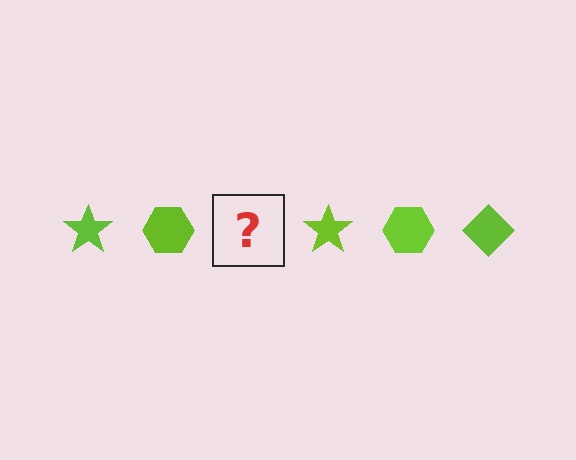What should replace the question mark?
The question mark should be replaced with a lime diamond.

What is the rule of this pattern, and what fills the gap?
The rule is that the pattern cycles through star, hexagon, diamond shapes in lime. The gap should be filled with a lime diamond.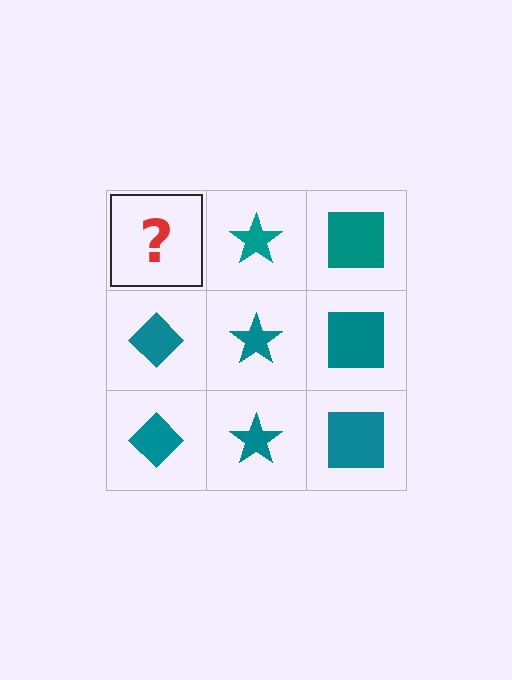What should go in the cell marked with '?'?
The missing cell should contain a teal diamond.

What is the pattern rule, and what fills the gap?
The rule is that each column has a consistent shape. The gap should be filled with a teal diamond.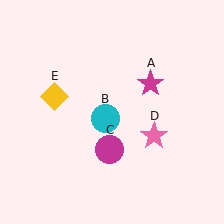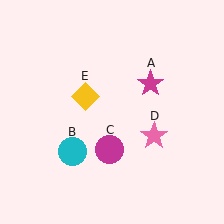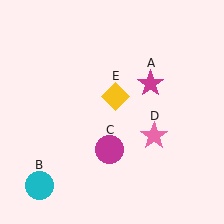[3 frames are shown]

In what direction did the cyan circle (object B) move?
The cyan circle (object B) moved down and to the left.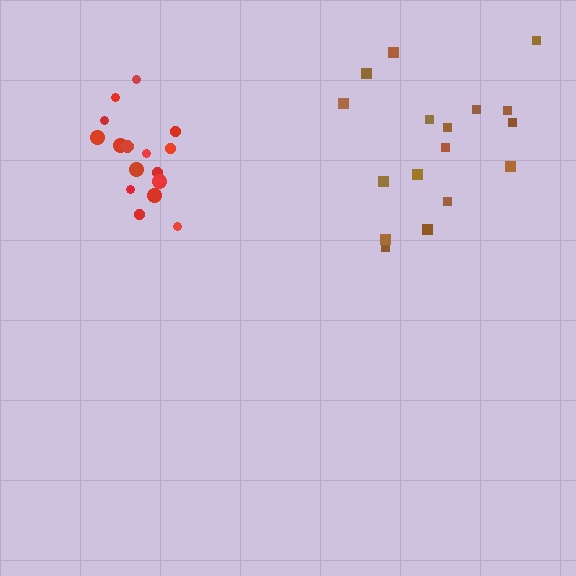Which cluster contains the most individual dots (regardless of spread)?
Brown (19).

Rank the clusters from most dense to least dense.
red, brown.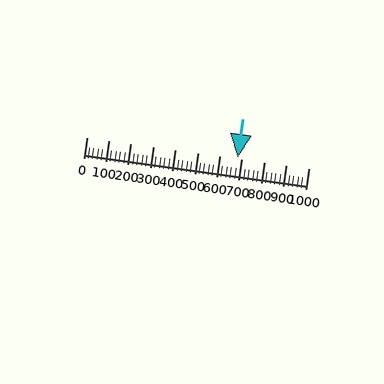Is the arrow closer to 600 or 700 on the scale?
The arrow is closer to 700.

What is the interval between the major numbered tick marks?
The major tick marks are spaced 100 units apart.